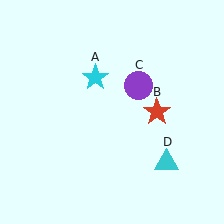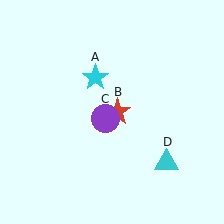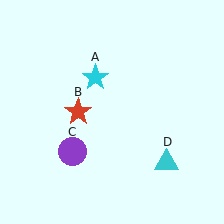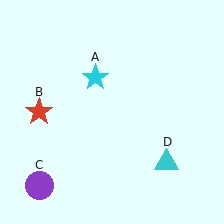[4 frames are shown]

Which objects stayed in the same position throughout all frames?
Cyan star (object A) and cyan triangle (object D) remained stationary.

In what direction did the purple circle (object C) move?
The purple circle (object C) moved down and to the left.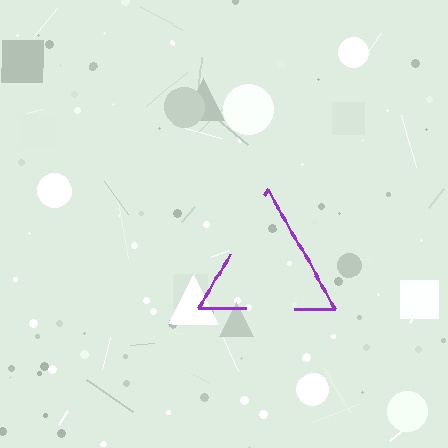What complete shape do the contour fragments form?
The contour fragments form a triangle.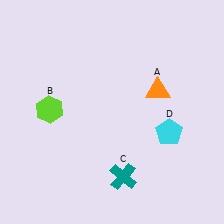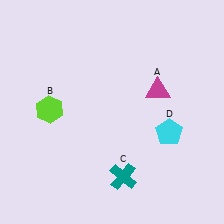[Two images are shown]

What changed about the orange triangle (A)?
In Image 1, A is orange. In Image 2, it changed to magenta.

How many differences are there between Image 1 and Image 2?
There is 1 difference between the two images.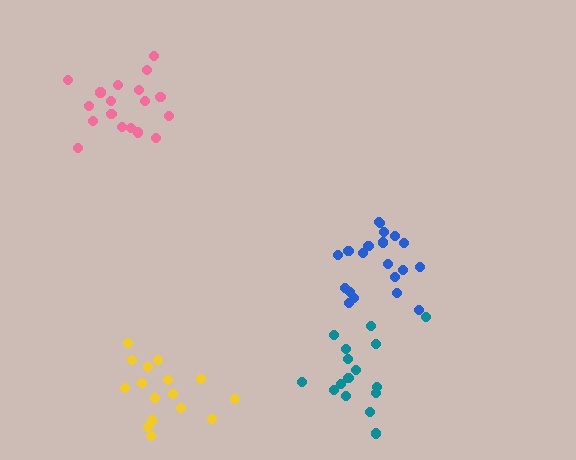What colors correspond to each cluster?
The clusters are colored: blue, yellow, teal, pink.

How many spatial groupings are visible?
There are 4 spatial groupings.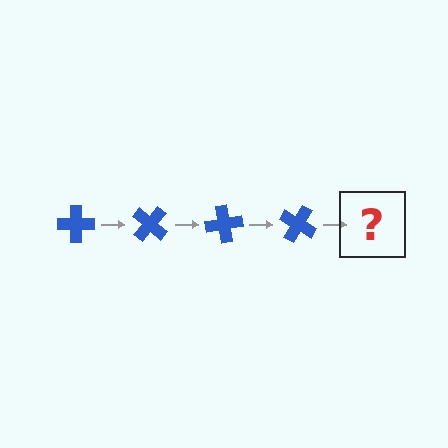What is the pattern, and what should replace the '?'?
The pattern is that the cross rotates 40 degrees each step. The '?' should be a blue cross rotated 160 degrees.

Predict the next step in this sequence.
The next step is a blue cross rotated 160 degrees.